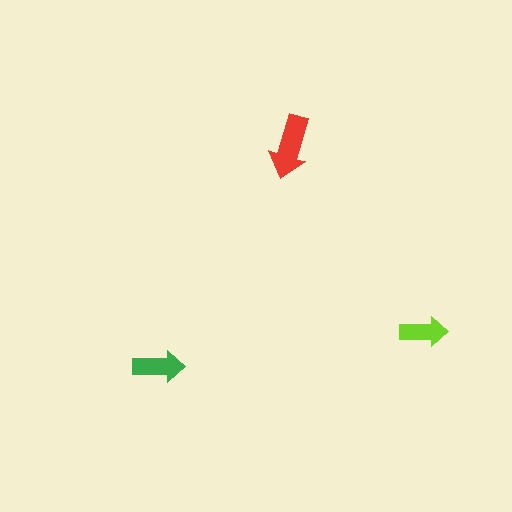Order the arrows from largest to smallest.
the red one, the green one, the lime one.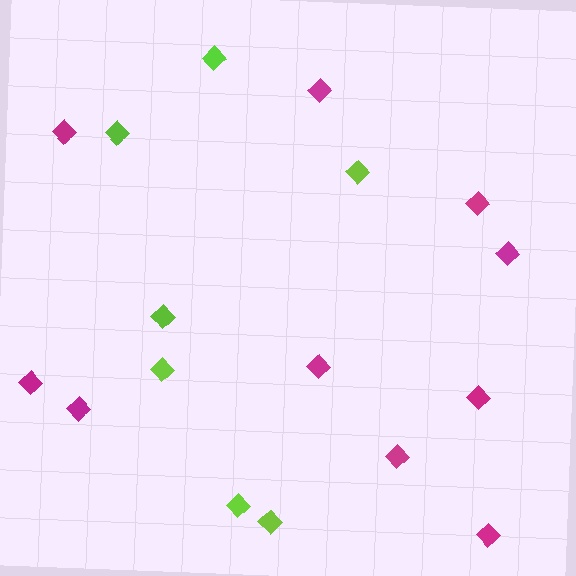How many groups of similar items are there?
There are 2 groups: one group of lime diamonds (7) and one group of magenta diamonds (10).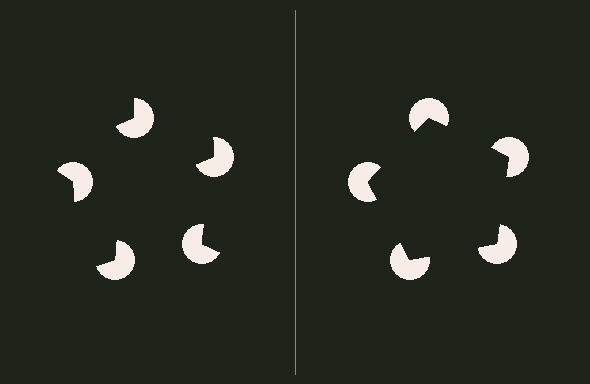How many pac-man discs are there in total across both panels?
10 — 5 on each side.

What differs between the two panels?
The pac-man discs are positioned identically on both sides; only the wedge orientations differ. On the right they align to a pentagon; on the left they are misaligned.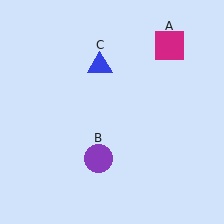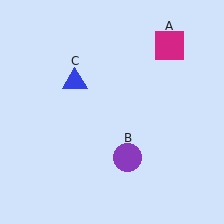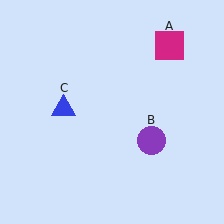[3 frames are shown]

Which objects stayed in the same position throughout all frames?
Magenta square (object A) remained stationary.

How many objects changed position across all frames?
2 objects changed position: purple circle (object B), blue triangle (object C).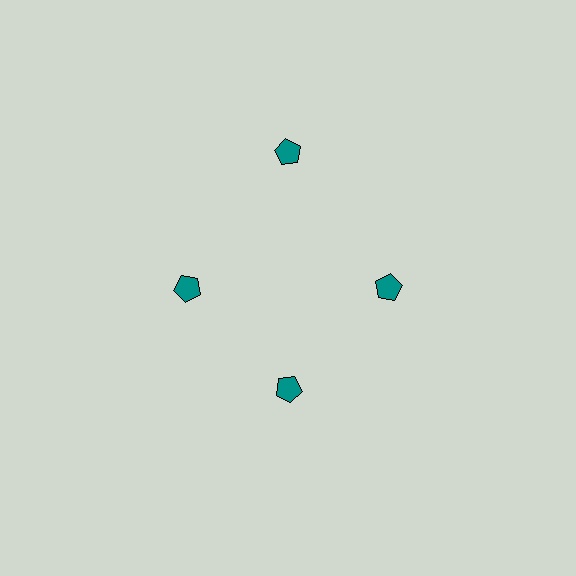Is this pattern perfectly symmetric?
No. The 4 teal pentagons are arranged in a ring, but one element near the 12 o'clock position is pushed outward from the center, breaking the 4-fold rotational symmetry.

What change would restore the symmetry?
The symmetry would be restored by moving it inward, back onto the ring so that all 4 pentagons sit at equal angles and equal distance from the center.